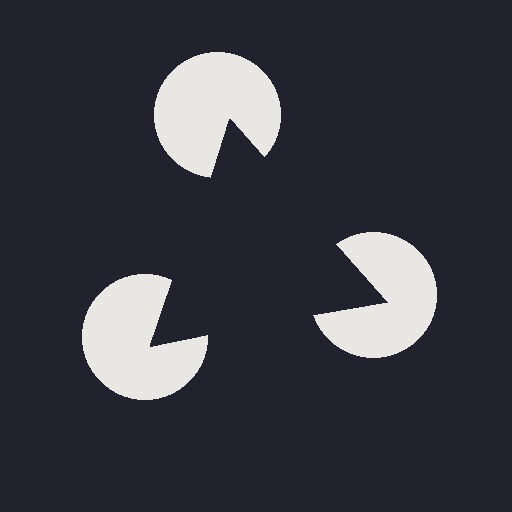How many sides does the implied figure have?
3 sides.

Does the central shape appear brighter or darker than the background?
It typically appears slightly darker than the background, even though no actual brightness change is drawn.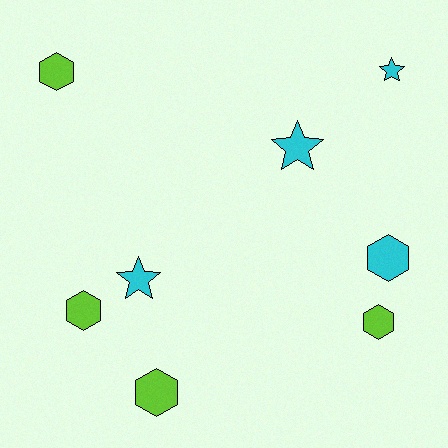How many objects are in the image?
There are 8 objects.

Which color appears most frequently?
Lime, with 4 objects.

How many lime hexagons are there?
There are 4 lime hexagons.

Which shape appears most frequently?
Hexagon, with 5 objects.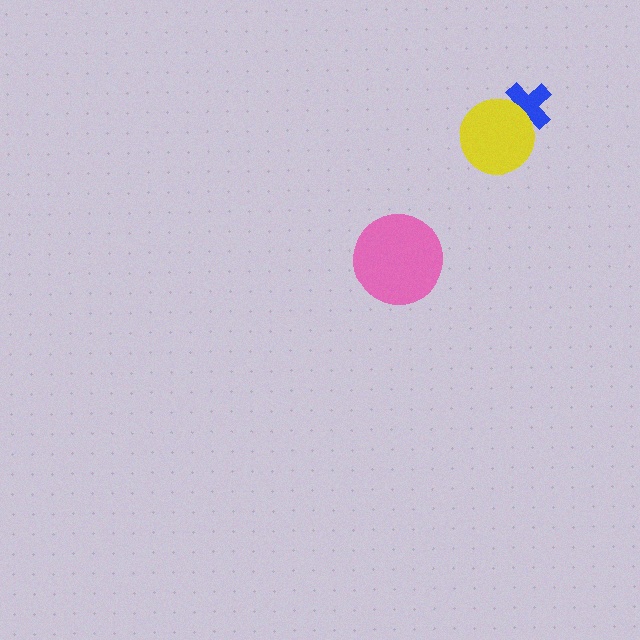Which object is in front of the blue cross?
The yellow circle is in front of the blue cross.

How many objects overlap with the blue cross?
1 object overlaps with the blue cross.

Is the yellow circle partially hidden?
No, no other shape covers it.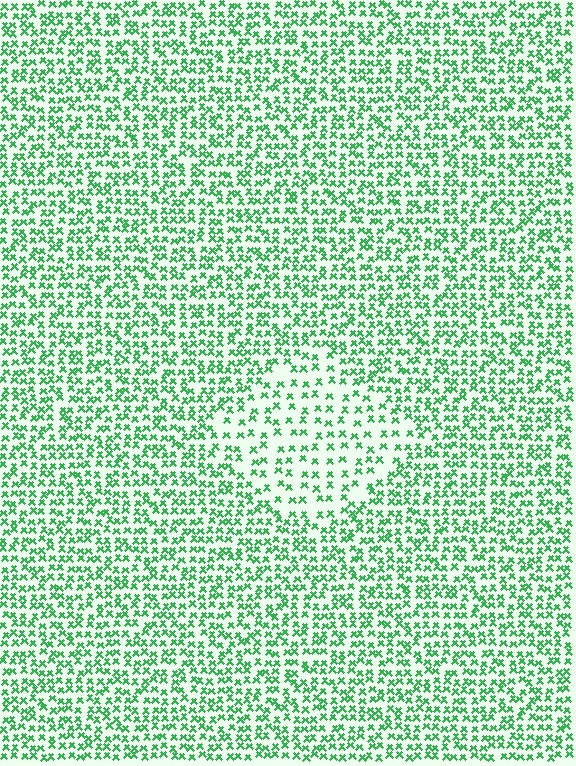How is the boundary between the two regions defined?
The boundary is defined by a change in element density (approximately 1.9x ratio). All elements are the same color, size, and shape.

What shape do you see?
I see a diamond.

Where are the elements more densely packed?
The elements are more densely packed outside the diamond boundary.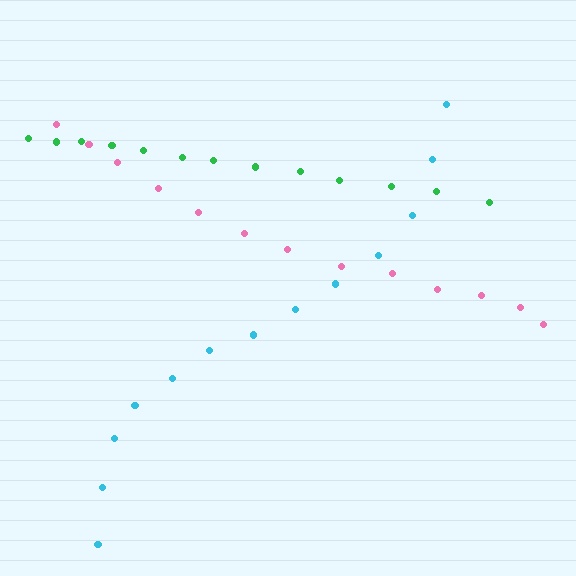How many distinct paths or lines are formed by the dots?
There are 3 distinct paths.